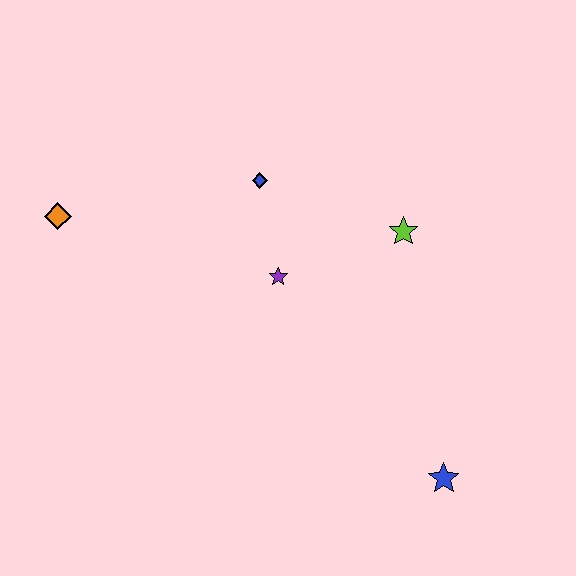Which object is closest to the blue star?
The lime star is closest to the blue star.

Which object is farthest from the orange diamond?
The blue star is farthest from the orange diamond.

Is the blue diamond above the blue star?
Yes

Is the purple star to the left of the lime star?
Yes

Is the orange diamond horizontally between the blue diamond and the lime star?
No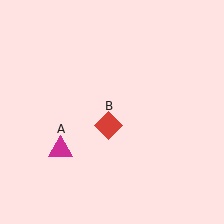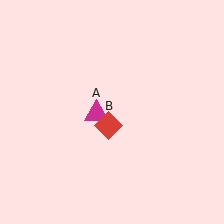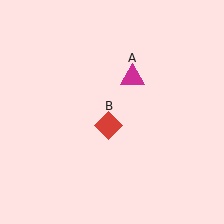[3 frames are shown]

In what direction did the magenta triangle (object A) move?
The magenta triangle (object A) moved up and to the right.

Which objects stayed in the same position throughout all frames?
Red diamond (object B) remained stationary.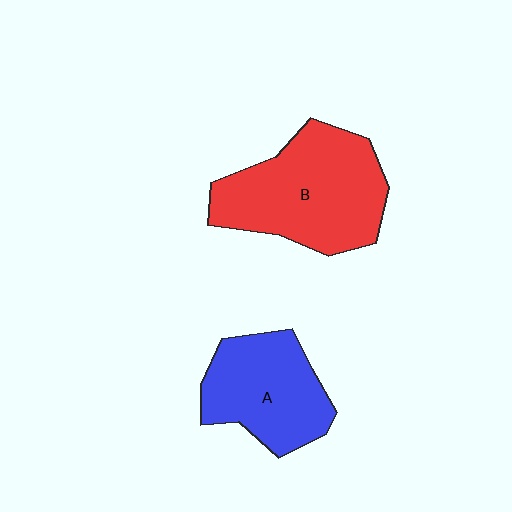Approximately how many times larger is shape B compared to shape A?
Approximately 1.4 times.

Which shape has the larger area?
Shape B (red).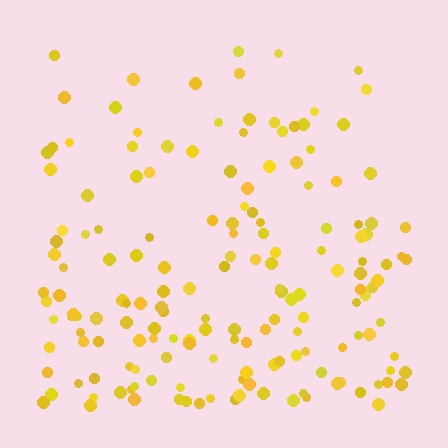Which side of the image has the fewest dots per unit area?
The top.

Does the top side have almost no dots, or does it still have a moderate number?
Still a moderate number, just noticeably fewer than the bottom.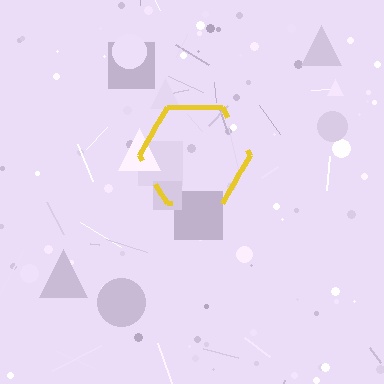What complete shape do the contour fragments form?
The contour fragments form a hexagon.